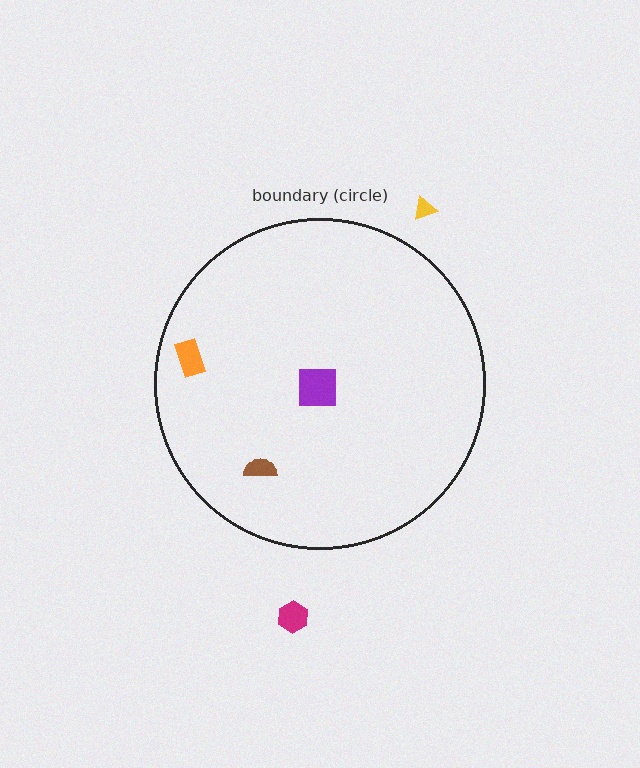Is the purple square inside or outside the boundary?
Inside.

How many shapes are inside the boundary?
3 inside, 2 outside.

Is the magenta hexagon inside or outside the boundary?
Outside.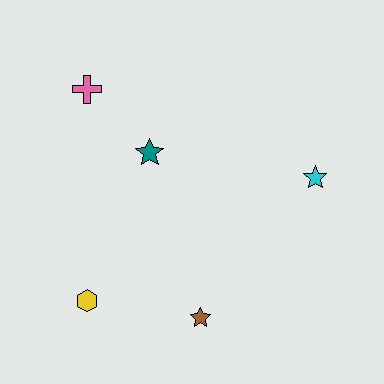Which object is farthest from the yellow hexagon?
The cyan star is farthest from the yellow hexagon.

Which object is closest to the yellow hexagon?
The brown star is closest to the yellow hexagon.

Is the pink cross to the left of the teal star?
Yes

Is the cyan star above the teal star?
No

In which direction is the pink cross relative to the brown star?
The pink cross is above the brown star.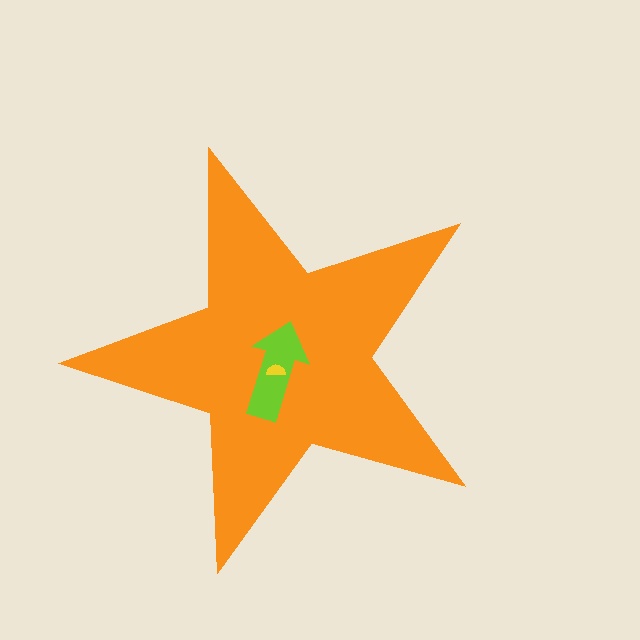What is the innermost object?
The yellow semicircle.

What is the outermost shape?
The orange star.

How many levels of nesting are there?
3.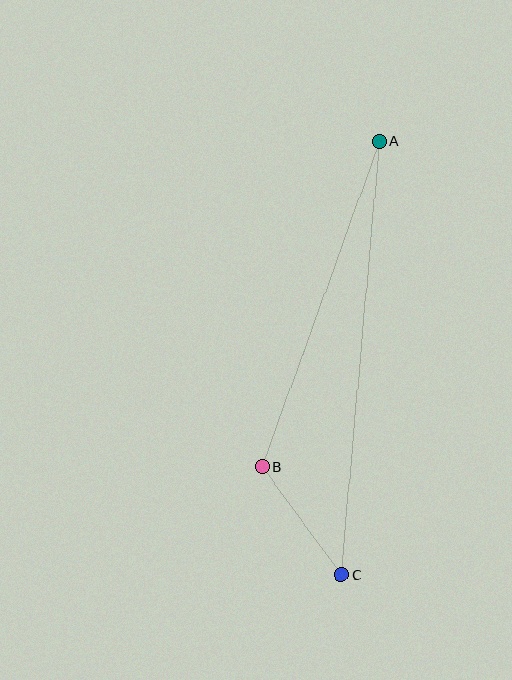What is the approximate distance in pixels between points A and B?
The distance between A and B is approximately 346 pixels.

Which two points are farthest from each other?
Points A and C are farthest from each other.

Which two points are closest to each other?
Points B and C are closest to each other.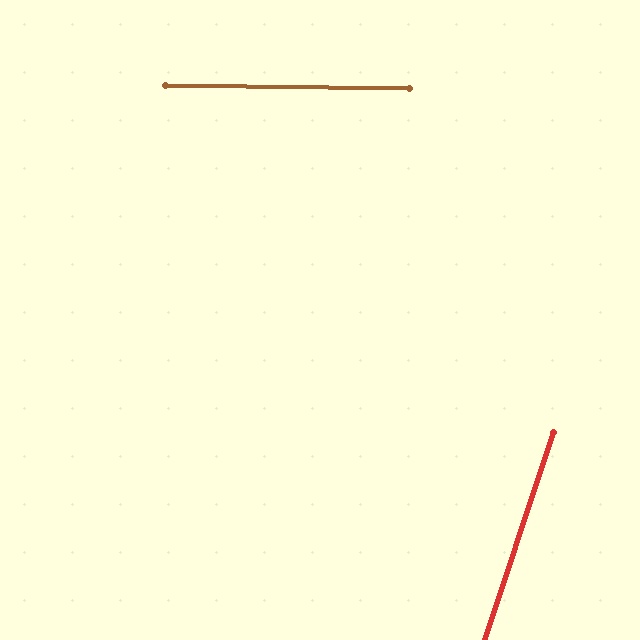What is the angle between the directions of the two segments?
Approximately 72 degrees.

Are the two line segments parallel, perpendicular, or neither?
Neither parallel nor perpendicular — they differ by about 72°.